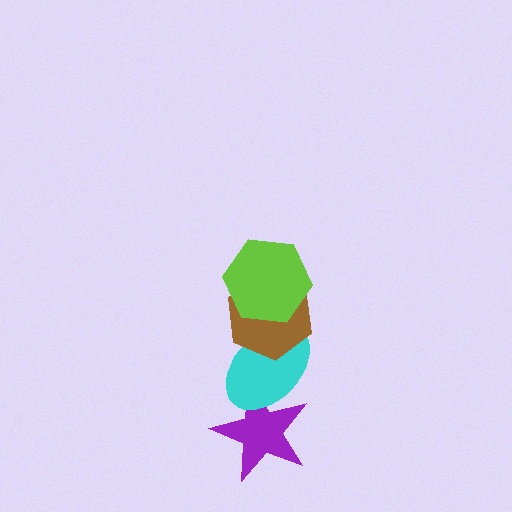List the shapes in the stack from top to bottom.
From top to bottom: the lime hexagon, the brown hexagon, the cyan ellipse, the purple star.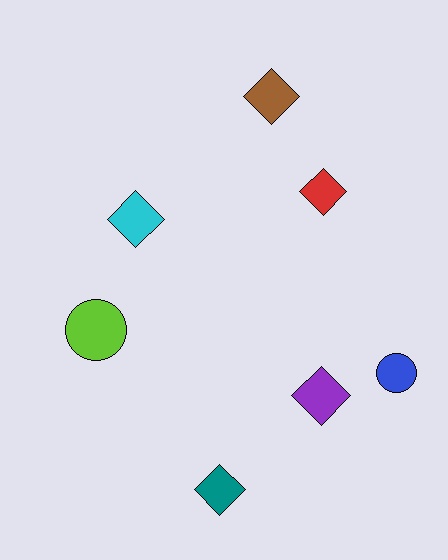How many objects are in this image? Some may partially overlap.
There are 7 objects.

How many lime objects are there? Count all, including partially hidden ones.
There is 1 lime object.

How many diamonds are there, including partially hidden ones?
There are 5 diamonds.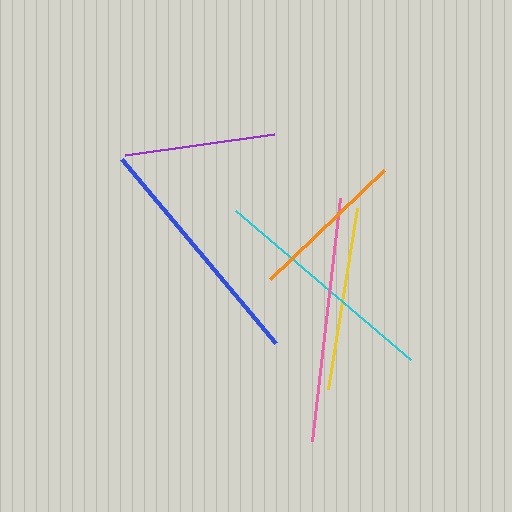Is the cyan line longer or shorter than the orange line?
The cyan line is longer than the orange line.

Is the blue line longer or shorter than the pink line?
The pink line is longer than the blue line.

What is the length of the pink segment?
The pink segment is approximately 244 pixels long.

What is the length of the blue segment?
The blue segment is approximately 240 pixels long.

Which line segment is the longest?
The pink line is the longest at approximately 244 pixels.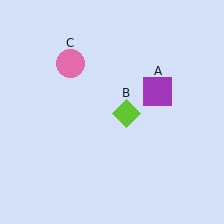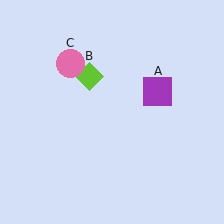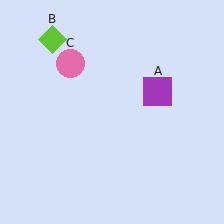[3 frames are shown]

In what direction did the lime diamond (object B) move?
The lime diamond (object B) moved up and to the left.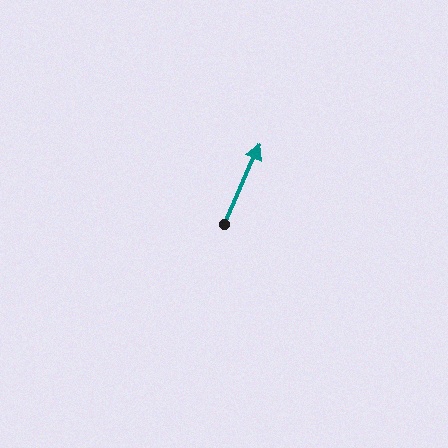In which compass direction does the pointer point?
Northeast.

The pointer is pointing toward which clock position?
Roughly 1 o'clock.